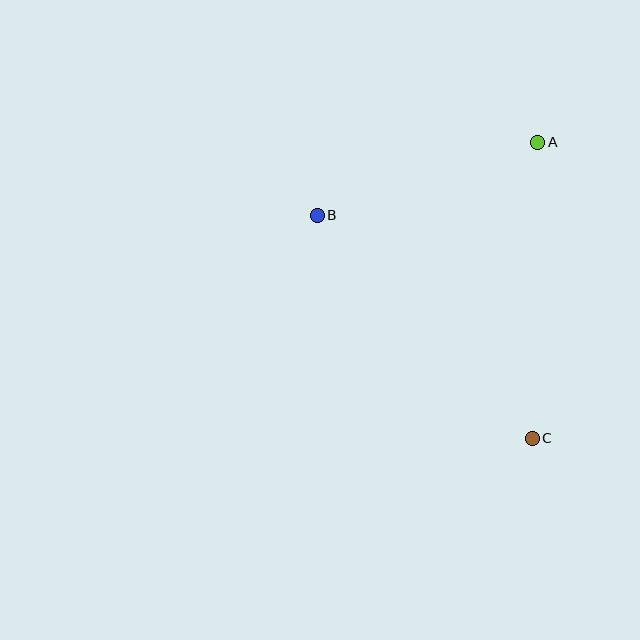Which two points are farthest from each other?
Points B and C are farthest from each other.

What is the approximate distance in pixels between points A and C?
The distance between A and C is approximately 296 pixels.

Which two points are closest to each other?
Points A and B are closest to each other.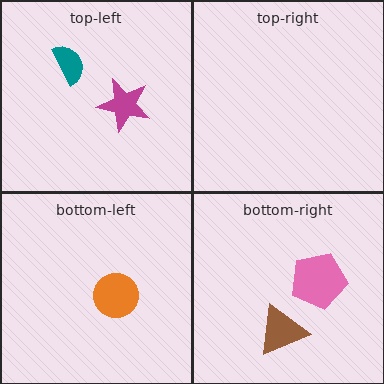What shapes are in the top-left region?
The teal semicircle, the magenta star.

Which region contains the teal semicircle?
The top-left region.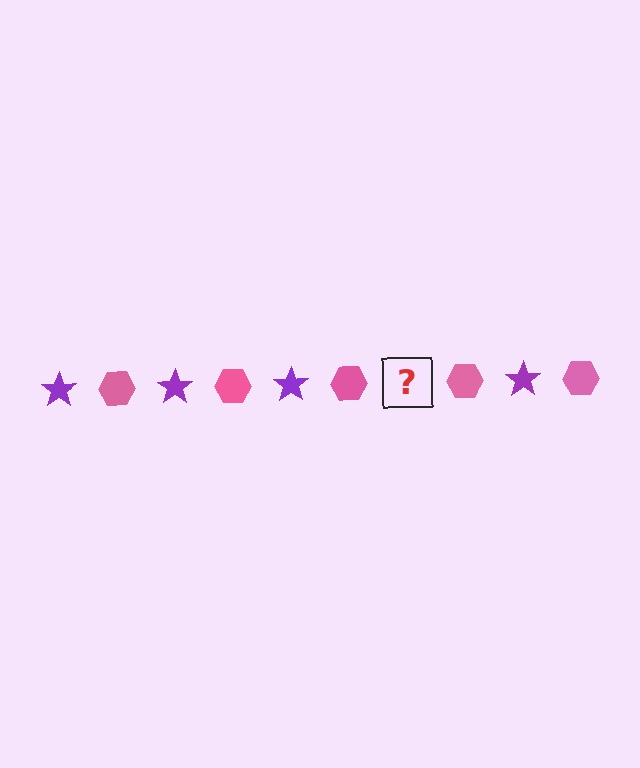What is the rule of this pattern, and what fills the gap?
The rule is that the pattern alternates between purple star and pink hexagon. The gap should be filled with a purple star.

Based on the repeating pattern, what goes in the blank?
The blank should be a purple star.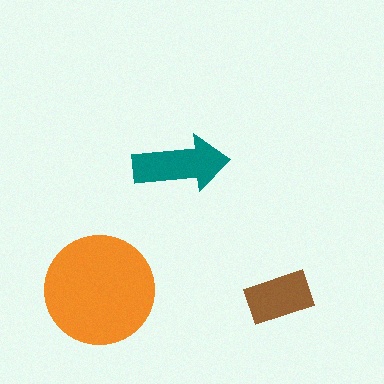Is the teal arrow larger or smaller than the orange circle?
Smaller.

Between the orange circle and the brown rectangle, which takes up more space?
The orange circle.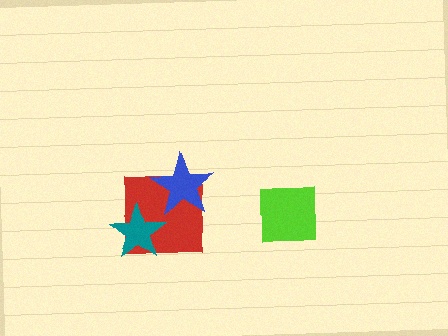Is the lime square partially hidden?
No, no other shape covers it.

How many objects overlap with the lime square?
0 objects overlap with the lime square.